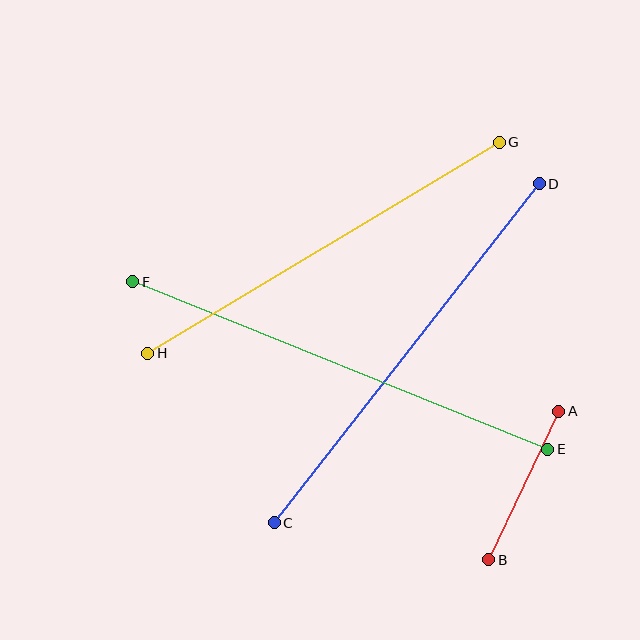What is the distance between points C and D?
The distance is approximately 430 pixels.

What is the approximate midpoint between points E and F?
The midpoint is at approximately (340, 366) pixels.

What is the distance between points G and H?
The distance is approximately 410 pixels.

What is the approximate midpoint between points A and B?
The midpoint is at approximately (524, 485) pixels.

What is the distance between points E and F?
The distance is approximately 447 pixels.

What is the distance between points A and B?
The distance is approximately 164 pixels.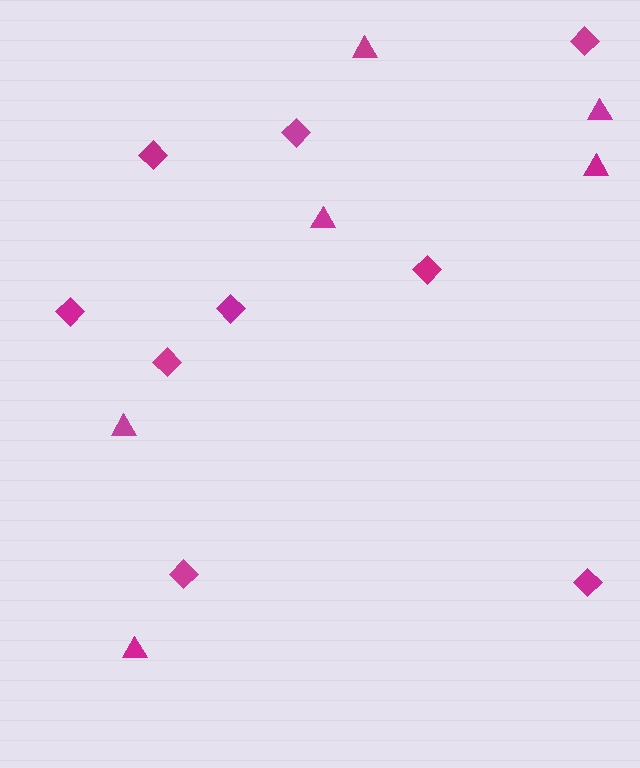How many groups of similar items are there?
There are 2 groups: one group of diamonds (9) and one group of triangles (6).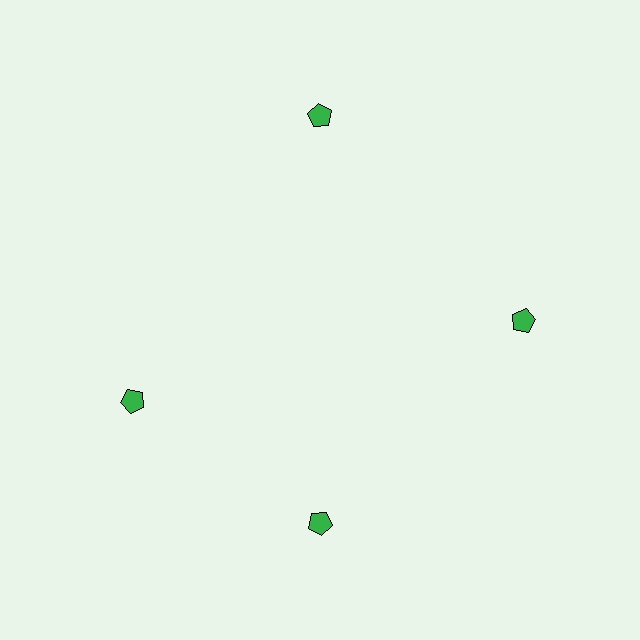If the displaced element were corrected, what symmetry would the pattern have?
It would have 4-fold rotational symmetry — the pattern would map onto itself every 90 degrees.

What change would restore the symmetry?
The symmetry would be restored by rotating it back into even spacing with its neighbors so that all 4 pentagons sit at equal angles and equal distance from the center.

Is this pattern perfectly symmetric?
No. The 4 green pentagons are arranged in a ring, but one element near the 9 o'clock position is rotated out of alignment along the ring, breaking the 4-fold rotational symmetry.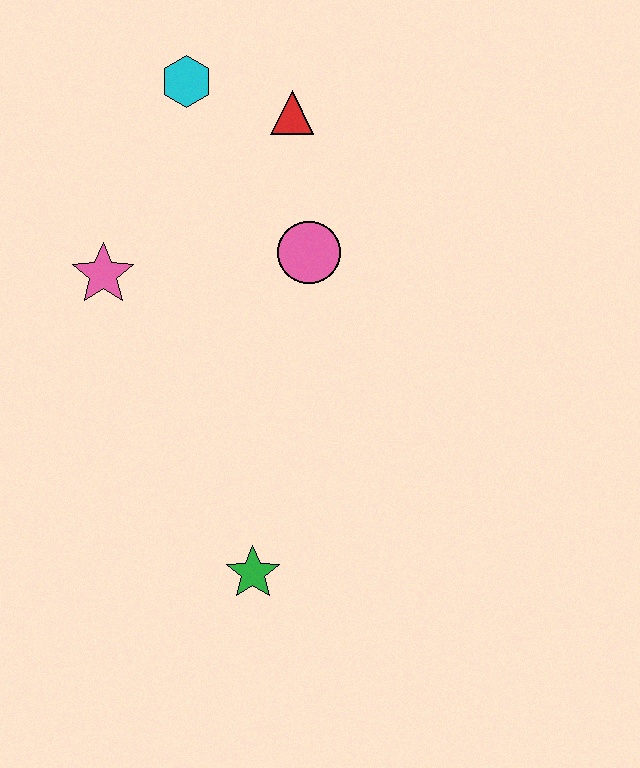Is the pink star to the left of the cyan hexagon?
Yes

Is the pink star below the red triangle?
Yes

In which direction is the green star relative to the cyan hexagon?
The green star is below the cyan hexagon.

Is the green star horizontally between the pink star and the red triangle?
Yes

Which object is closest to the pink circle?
The red triangle is closest to the pink circle.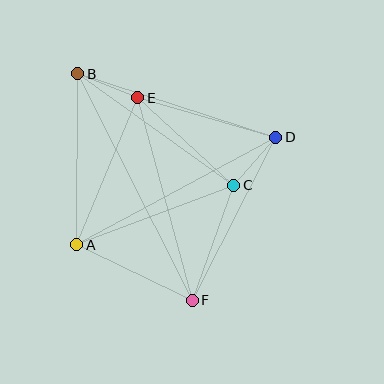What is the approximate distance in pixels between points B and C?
The distance between B and C is approximately 192 pixels.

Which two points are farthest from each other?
Points B and F are farthest from each other.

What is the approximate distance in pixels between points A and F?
The distance between A and F is approximately 128 pixels.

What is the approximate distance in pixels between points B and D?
The distance between B and D is approximately 208 pixels.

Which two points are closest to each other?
Points C and D are closest to each other.